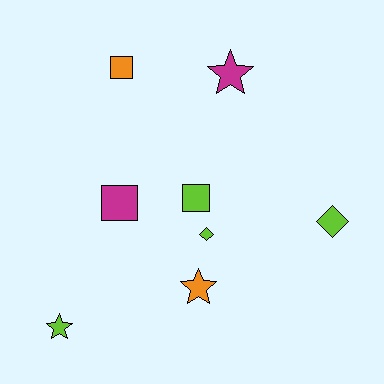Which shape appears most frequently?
Square, with 3 objects.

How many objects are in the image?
There are 8 objects.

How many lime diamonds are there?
There are 2 lime diamonds.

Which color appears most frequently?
Lime, with 4 objects.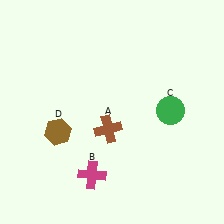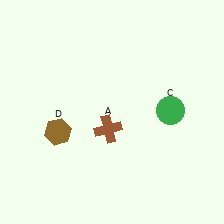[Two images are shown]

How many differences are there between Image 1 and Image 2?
There is 1 difference between the two images.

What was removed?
The magenta cross (B) was removed in Image 2.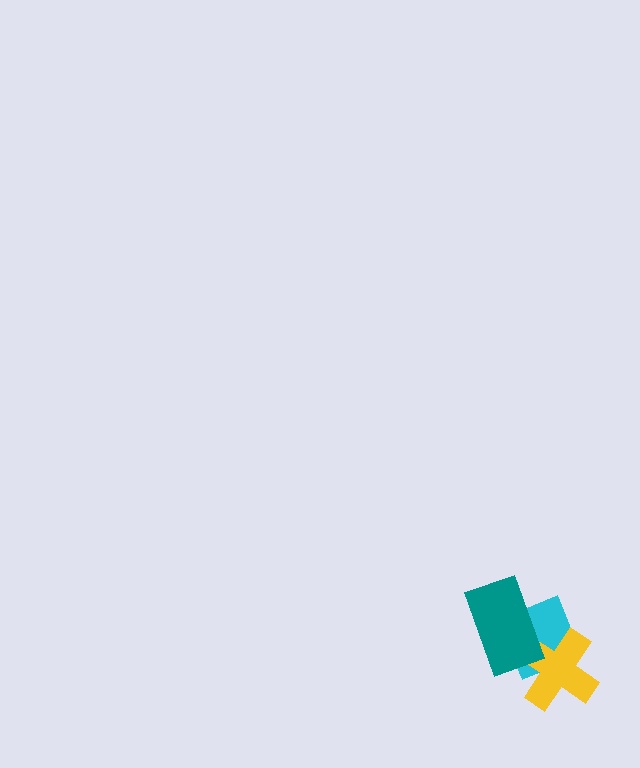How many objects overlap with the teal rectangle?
2 objects overlap with the teal rectangle.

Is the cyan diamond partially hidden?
Yes, it is partially covered by another shape.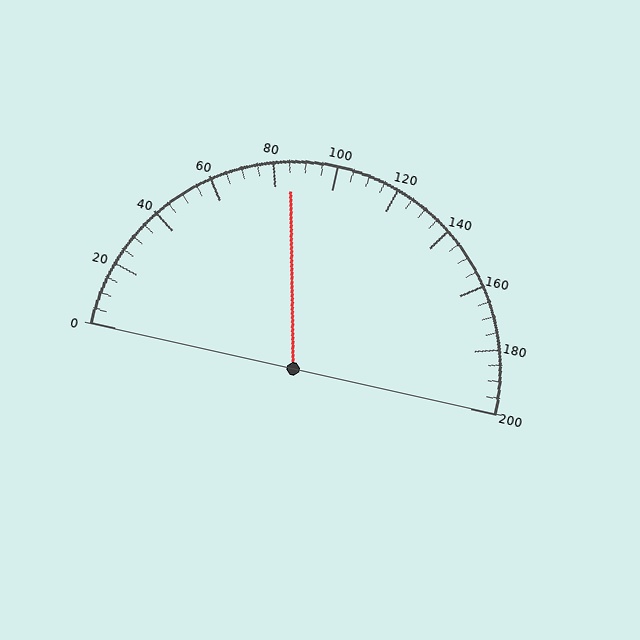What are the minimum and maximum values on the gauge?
The gauge ranges from 0 to 200.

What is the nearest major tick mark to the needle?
The nearest major tick mark is 80.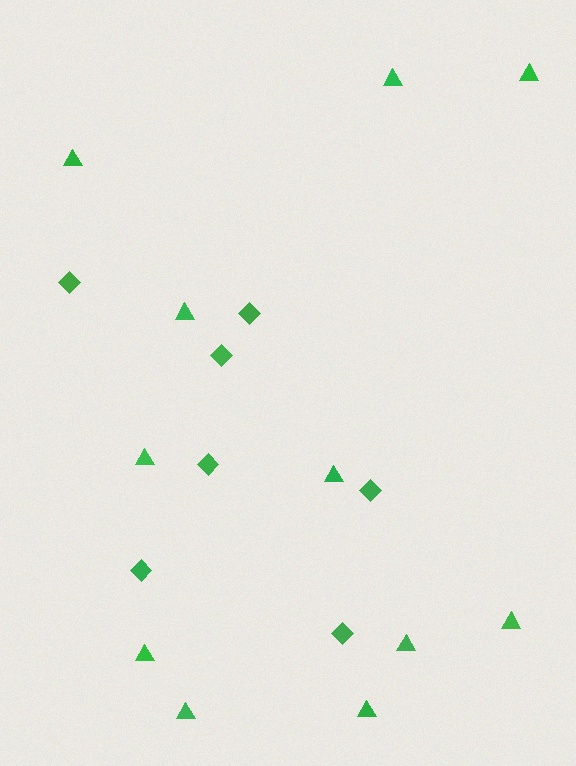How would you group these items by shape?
There are 2 groups: one group of diamonds (7) and one group of triangles (11).